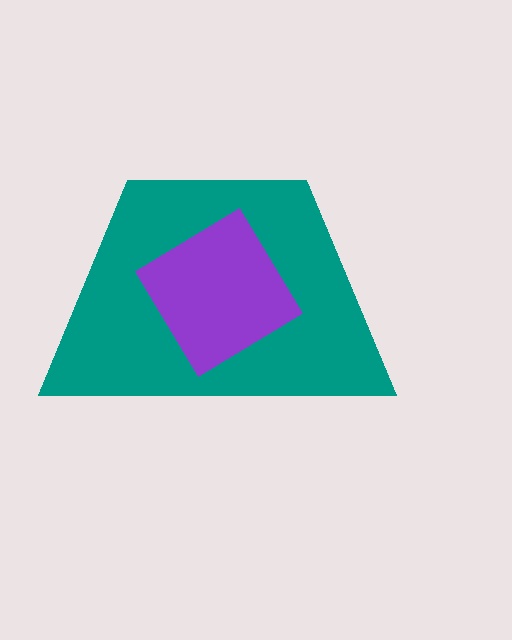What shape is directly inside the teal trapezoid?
The purple diamond.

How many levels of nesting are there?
2.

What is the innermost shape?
The purple diamond.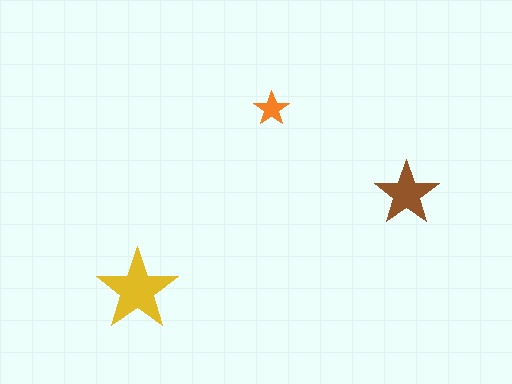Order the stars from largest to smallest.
the yellow one, the brown one, the orange one.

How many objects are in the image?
There are 3 objects in the image.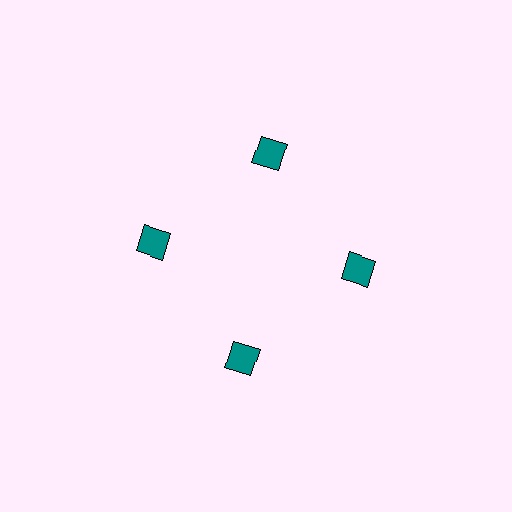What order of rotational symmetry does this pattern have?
This pattern has 4-fold rotational symmetry.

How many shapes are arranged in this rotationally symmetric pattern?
There are 4 shapes, arranged in 4 groups of 1.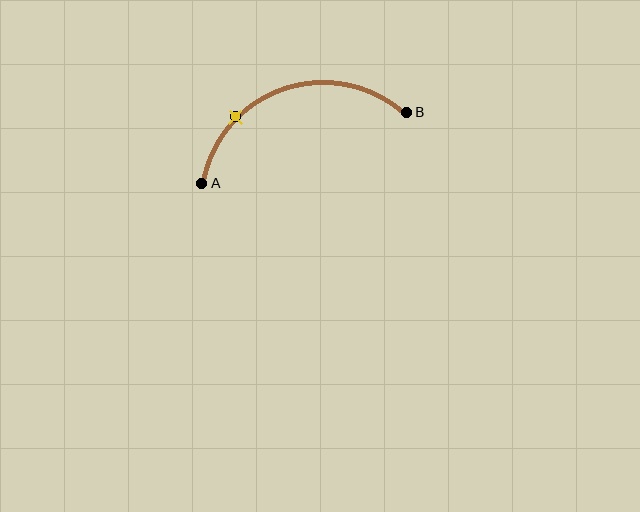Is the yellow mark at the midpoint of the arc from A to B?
No. The yellow mark lies on the arc but is closer to endpoint A. The arc midpoint would be at the point on the curve equidistant along the arc from both A and B.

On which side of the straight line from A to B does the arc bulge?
The arc bulges above the straight line connecting A and B.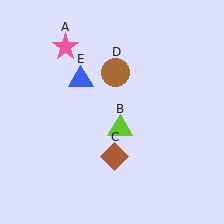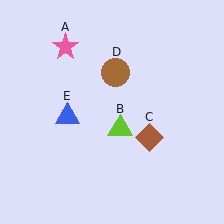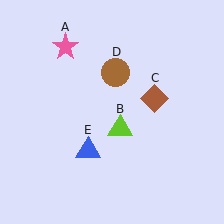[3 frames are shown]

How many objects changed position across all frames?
2 objects changed position: brown diamond (object C), blue triangle (object E).